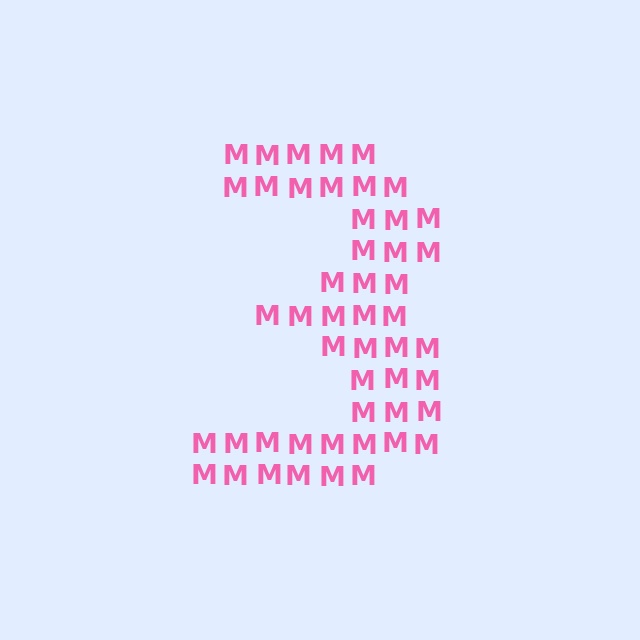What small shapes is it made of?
It is made of small letter M's.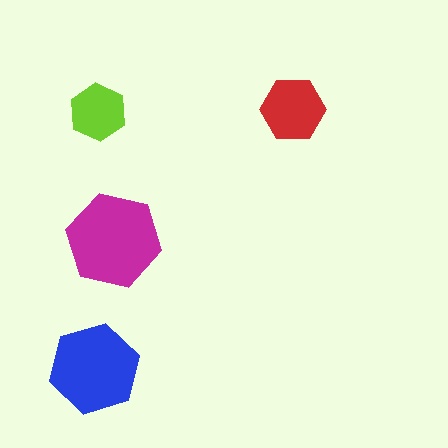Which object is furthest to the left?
The blue hexagon is leftmost.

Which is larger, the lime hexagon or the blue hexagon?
The blue one.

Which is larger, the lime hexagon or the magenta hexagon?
The magenta one.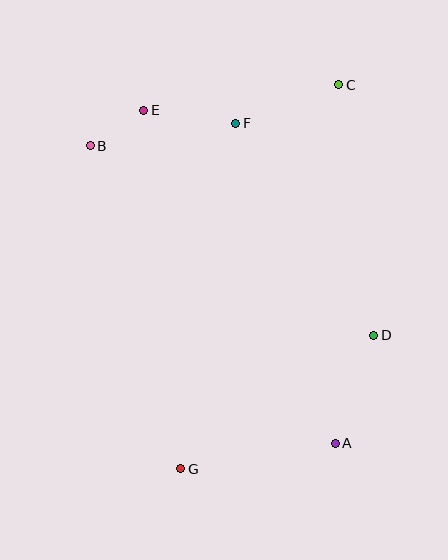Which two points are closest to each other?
Points B and E are closest to each other.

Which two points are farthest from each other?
Points C and G are farthest from each other.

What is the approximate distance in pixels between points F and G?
The distance between F and G is approximately 350 pixels.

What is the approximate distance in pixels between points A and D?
The distance between A and D is approximately 115 pixels.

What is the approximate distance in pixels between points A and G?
The distance between A and G is approximately 157 pixels.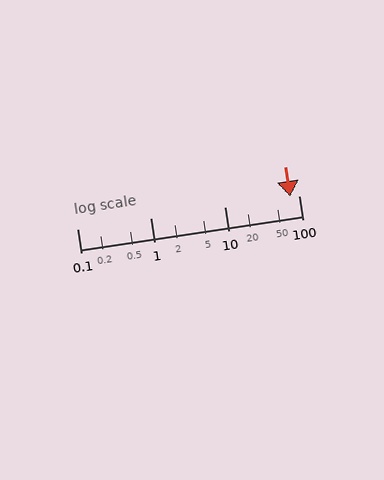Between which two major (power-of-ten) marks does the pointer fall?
The pointer is between 10 and 100.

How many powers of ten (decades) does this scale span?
The scale spans 3 decades, from 0.1 to 100.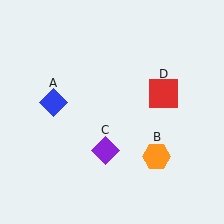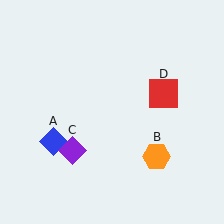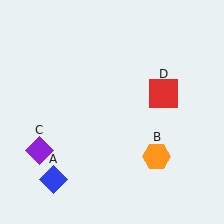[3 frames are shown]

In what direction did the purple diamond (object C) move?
The purple diamond (object C) moved left.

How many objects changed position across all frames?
2 objects changed position: blue diamond (object A), purple diamond (object C).